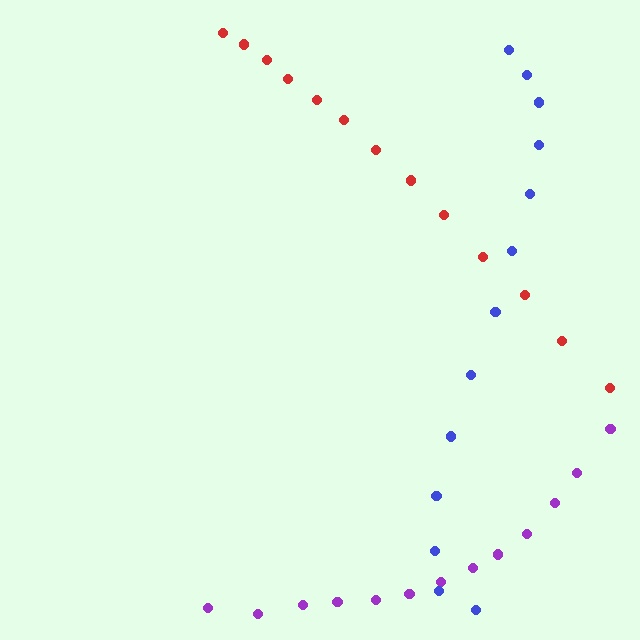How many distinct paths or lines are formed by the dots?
There are 3 distinct paths.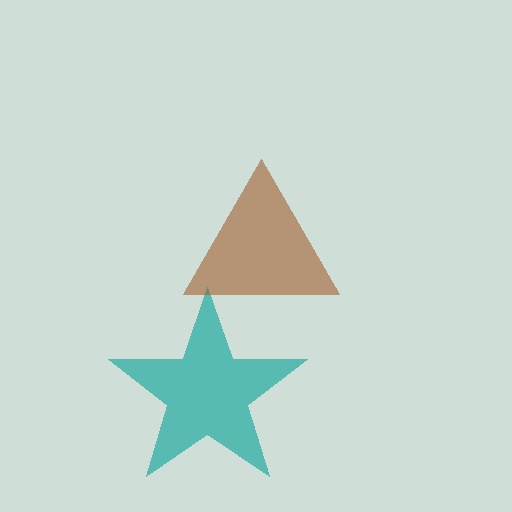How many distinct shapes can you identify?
There are 2 distinct shapes: a teal star, a brown triangle.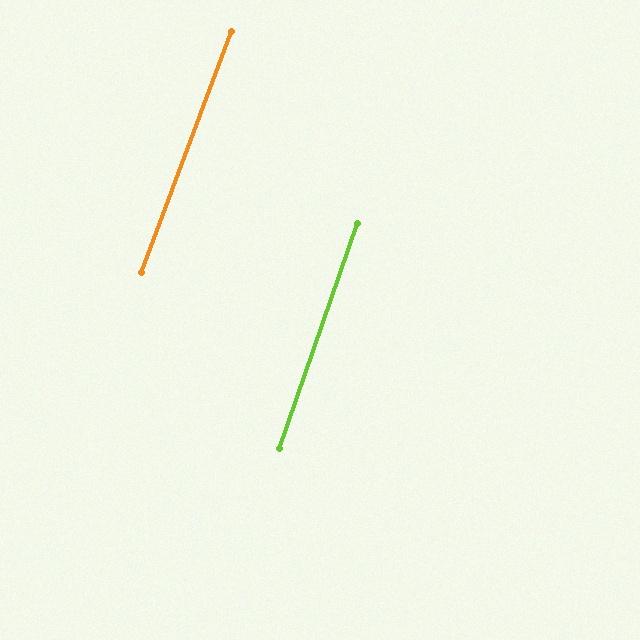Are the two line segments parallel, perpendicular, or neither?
Parallel — their directions differ by only 1.2°.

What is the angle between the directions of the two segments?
Approximately 1 degree.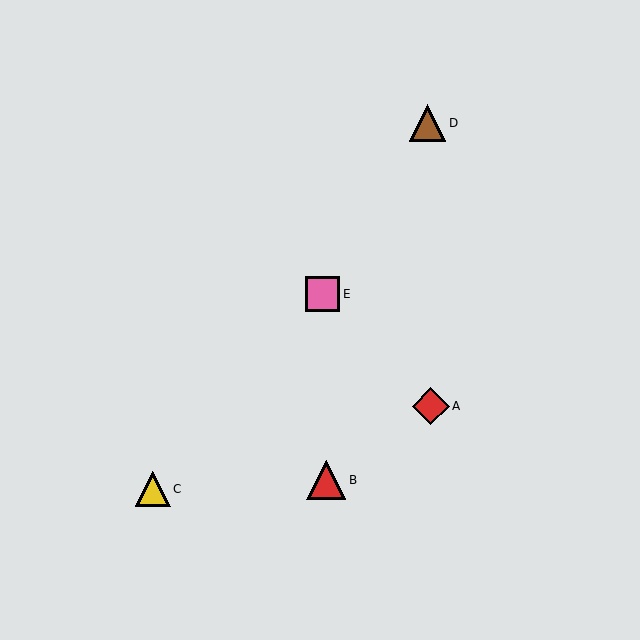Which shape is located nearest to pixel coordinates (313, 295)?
The pink square (labeled E) at (323, 294) is nearest to that location.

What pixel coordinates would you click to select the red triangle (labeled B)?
Click at (326, 480) to select the red triangle B.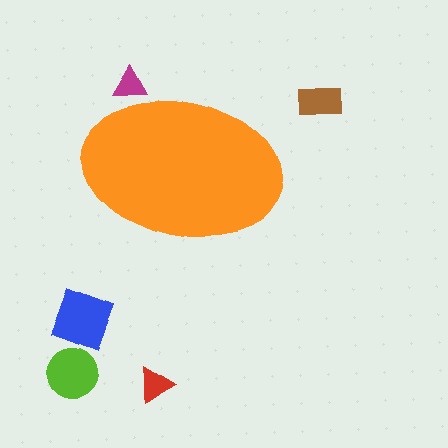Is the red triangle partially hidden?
No, the red triangle is fully visible.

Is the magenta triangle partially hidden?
Yes, the magenta triangle is partially hidden behind the orange ellipse.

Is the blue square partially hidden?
No, the blue square is fully visible.